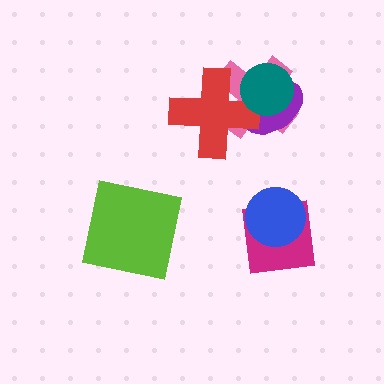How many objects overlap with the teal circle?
3 objects overlap with the teal circle.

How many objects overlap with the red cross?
3 objects overlap with the red cross.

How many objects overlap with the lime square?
0 objects overlap with the lime square.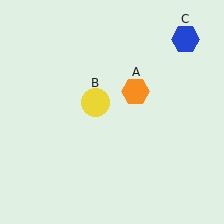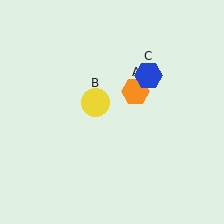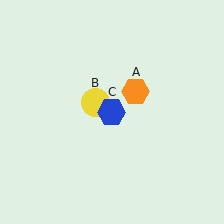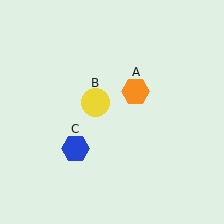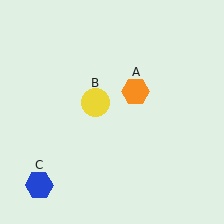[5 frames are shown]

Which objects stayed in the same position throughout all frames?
Orange hexagon (object A) and yellow circle (object B) remained stationary.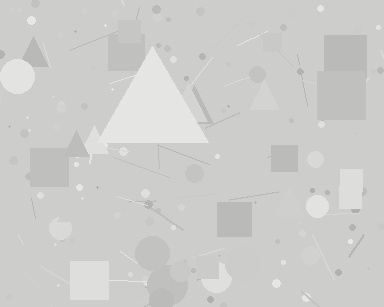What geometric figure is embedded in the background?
A triangle is embedded in the background.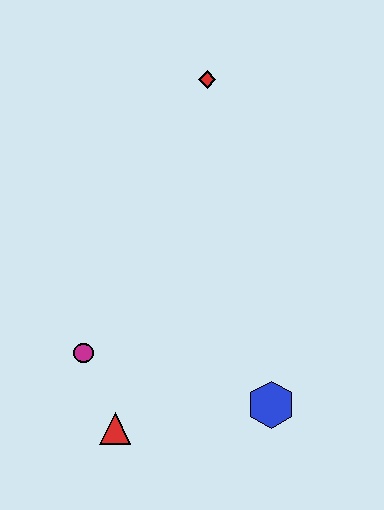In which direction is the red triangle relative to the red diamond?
The red triangle is below the red diamond.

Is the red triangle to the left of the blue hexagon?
Yes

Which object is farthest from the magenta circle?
The red diamond is farthest from the magenta circle.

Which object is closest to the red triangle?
The magenta circle is closest to the red triangle.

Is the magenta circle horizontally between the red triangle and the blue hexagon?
No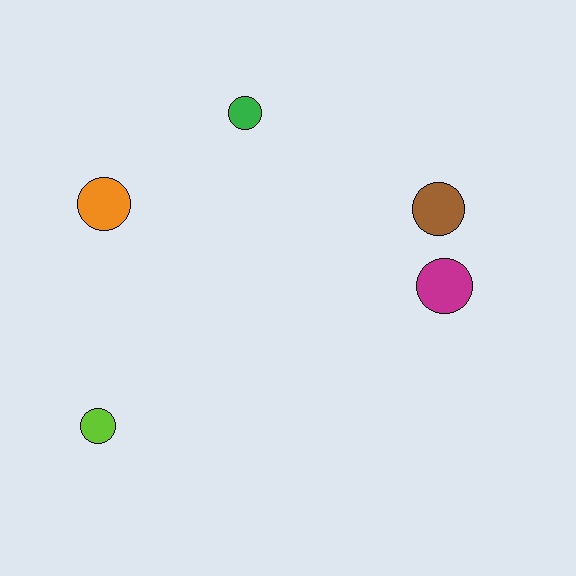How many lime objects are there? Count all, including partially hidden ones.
There is 1 lime object.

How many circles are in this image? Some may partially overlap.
There are 5 circles.